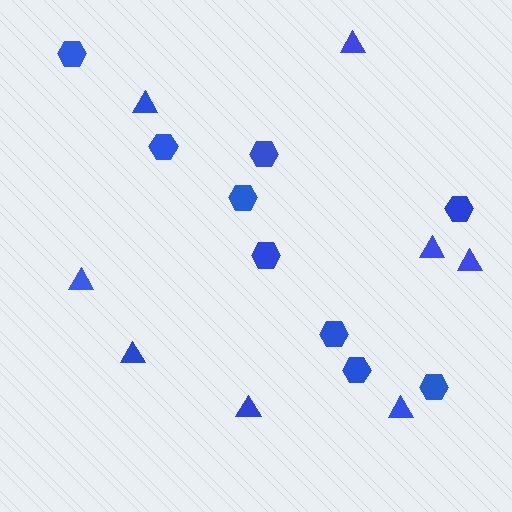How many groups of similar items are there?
There are 2 groups: one group of hexagons (9) and one group of triangles (8).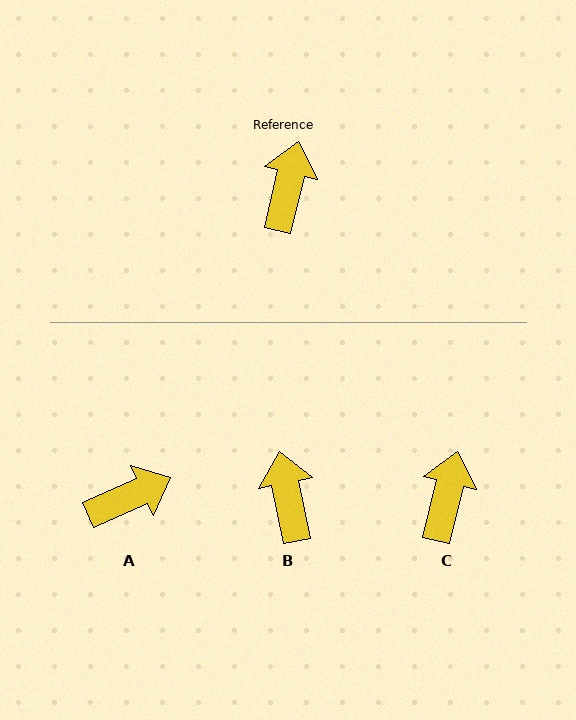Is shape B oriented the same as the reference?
No, it is off by about 24 degrees.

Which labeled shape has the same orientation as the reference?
C.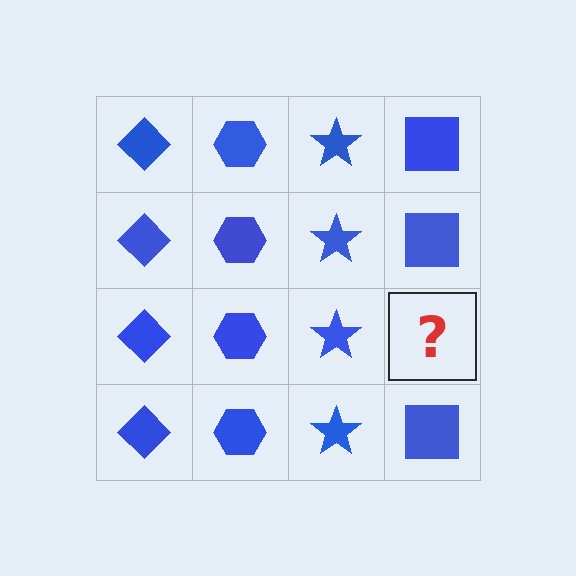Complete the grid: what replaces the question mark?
The question mark should be replaced with a blue square.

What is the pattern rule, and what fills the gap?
The rule is that each column has a consistent shape. The gap should be filled with a blue square.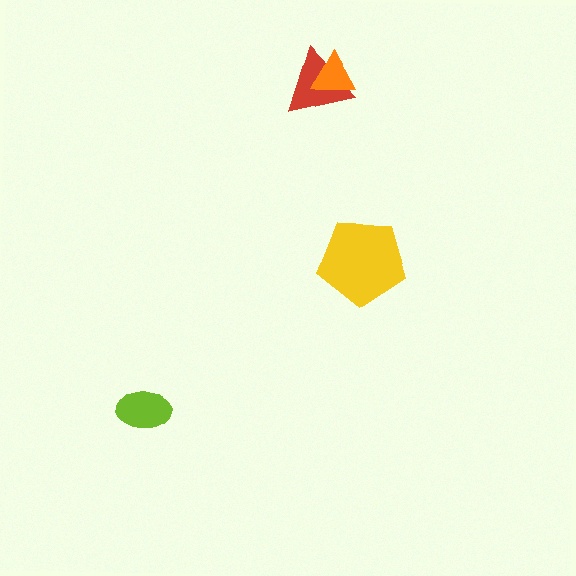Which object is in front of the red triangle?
The orange triangle is in front of the red triangle.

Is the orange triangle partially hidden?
No, no other shape covers it.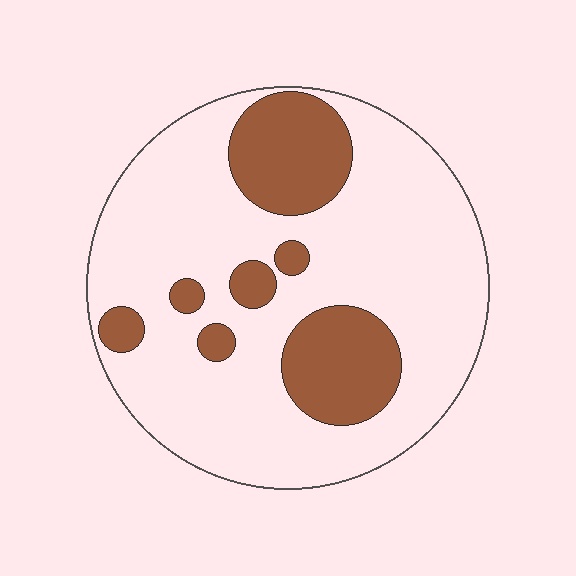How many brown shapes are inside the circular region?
7.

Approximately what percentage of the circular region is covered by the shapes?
Approximately 25%.